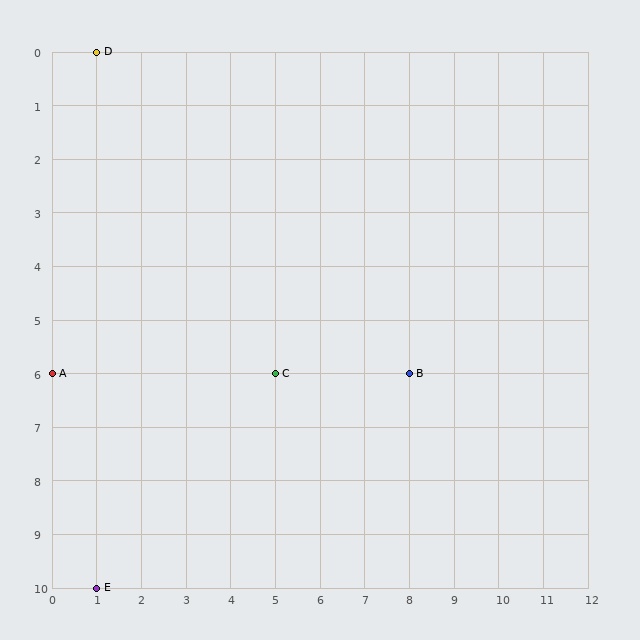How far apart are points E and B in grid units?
Points E and B are 7 columns and 4 rows apart (about 8.1 grid units diagonally).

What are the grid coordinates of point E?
Point E is at grid coordinates (1, 10).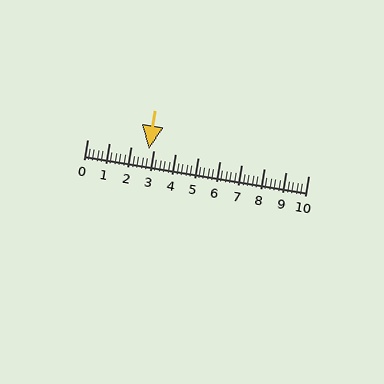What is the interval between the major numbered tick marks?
The major tick marks are spaced 1 units apart.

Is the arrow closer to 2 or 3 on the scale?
The arrow is closer to 3.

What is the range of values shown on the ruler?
The ruler shows values from 0 to 10.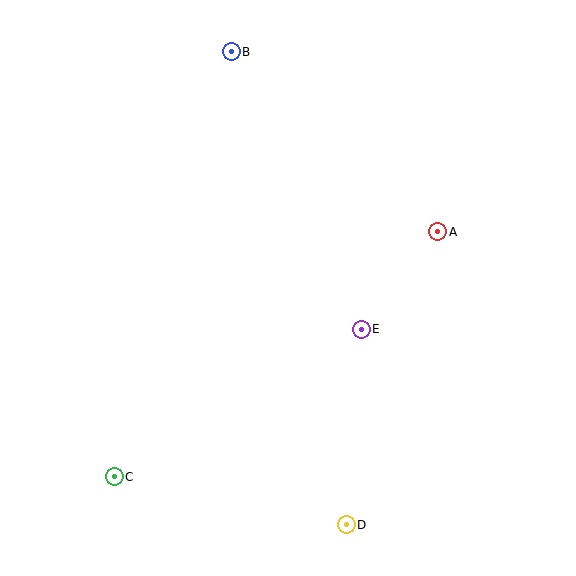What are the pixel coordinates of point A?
Point A is at (438, 232).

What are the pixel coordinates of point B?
Point B is at (231, 52).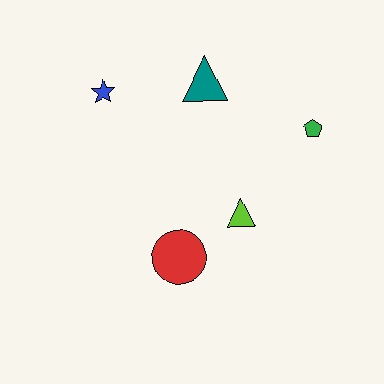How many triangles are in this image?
There are 2 triangles.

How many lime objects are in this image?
There is 1 lime object.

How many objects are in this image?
There are 5 objects.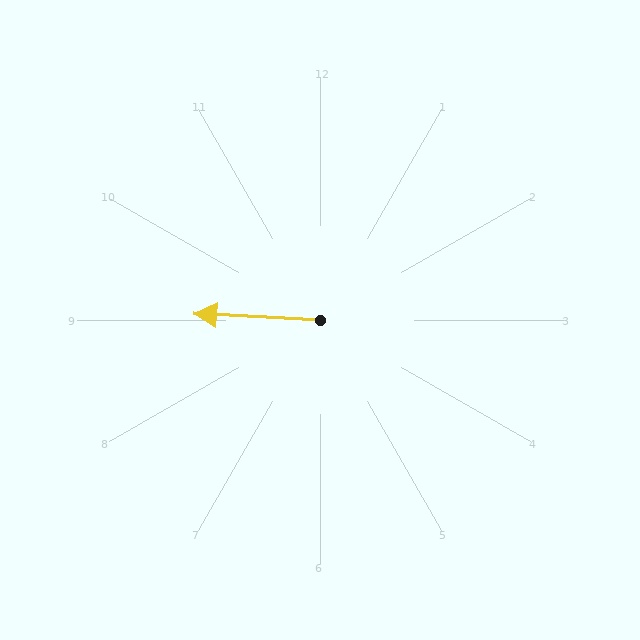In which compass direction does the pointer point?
West.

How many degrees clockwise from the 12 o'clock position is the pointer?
Approximately 273 degrees.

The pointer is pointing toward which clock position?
Roughly 9 o'clock.